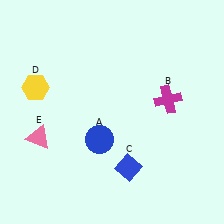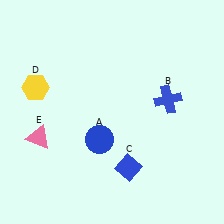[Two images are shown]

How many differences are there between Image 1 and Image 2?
There is 1 difference between the two images.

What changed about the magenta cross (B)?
In Image 1, B is magenta. In Image 2, it changed to blue.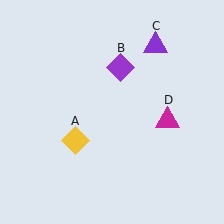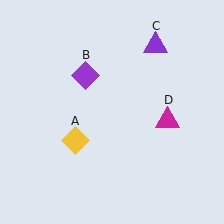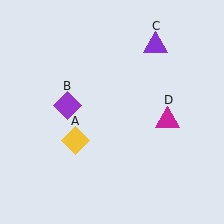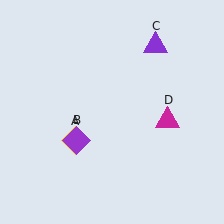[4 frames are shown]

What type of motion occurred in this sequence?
The purple diamond (object B) rotated counterclockwise around the center of the scene.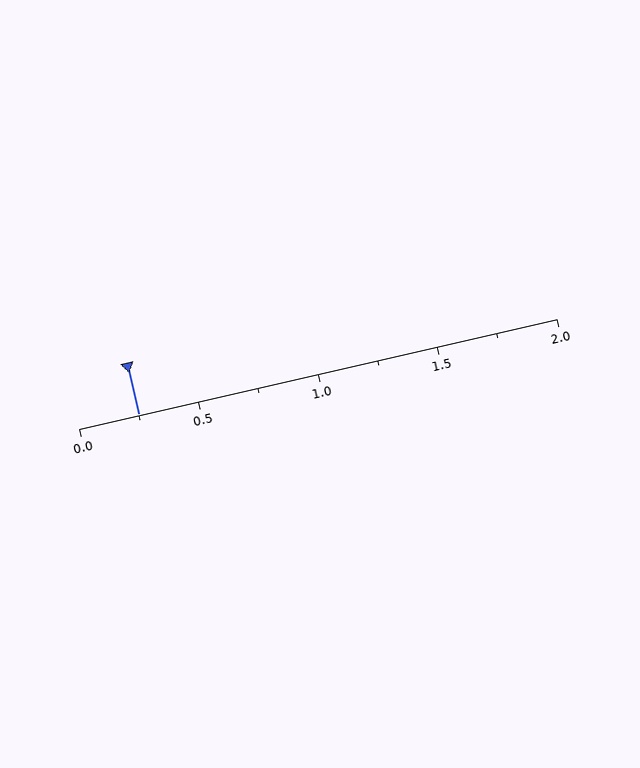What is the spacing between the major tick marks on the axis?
The major ticks are spaced 0.5 apart.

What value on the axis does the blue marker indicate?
The marker indicates approximately 0.25.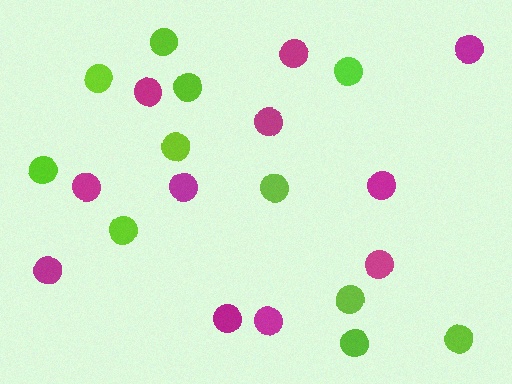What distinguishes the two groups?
There are 2 groups: one group of lime circles (11) and one group of magenta circles (11).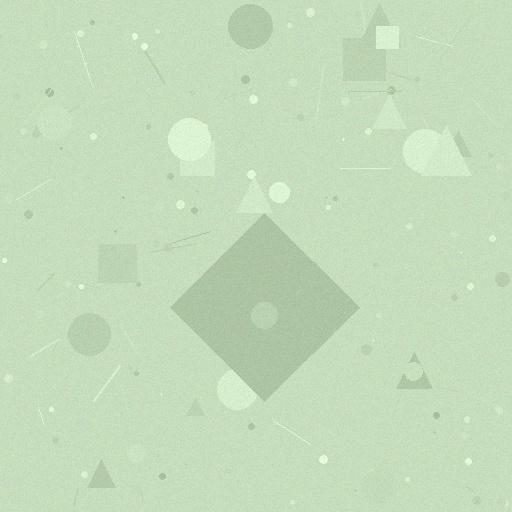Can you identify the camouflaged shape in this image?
The camouflaged shape is a diamond.